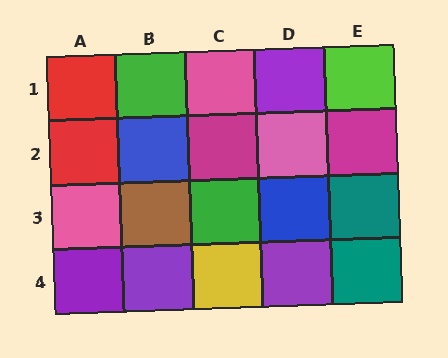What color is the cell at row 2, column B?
Blue.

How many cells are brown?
1 cell is brown.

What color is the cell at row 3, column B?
Brown.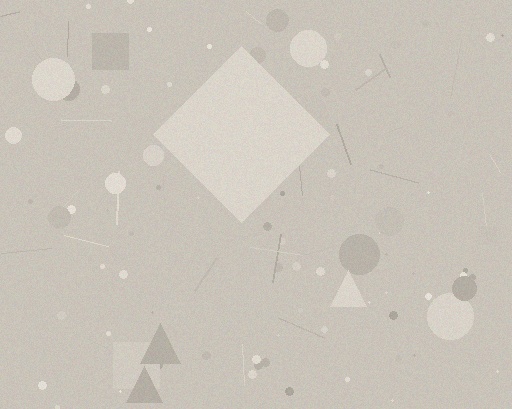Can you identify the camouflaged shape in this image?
The camouflaged shape is a diamond.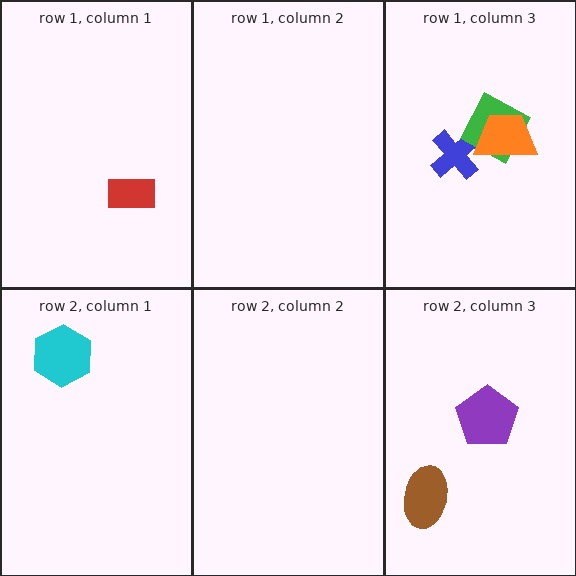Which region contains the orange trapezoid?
The row 1, column 3 region.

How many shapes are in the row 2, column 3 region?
2.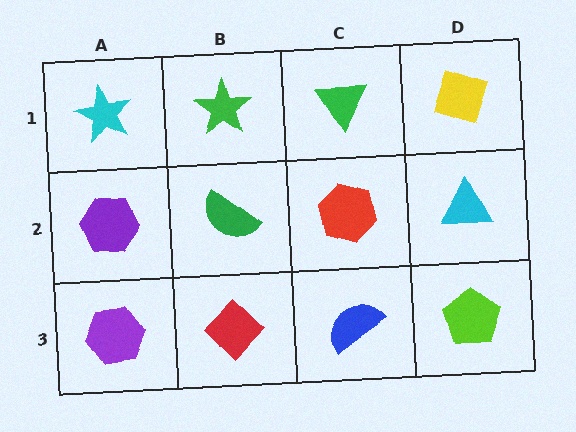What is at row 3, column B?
A red diamond.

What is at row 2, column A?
A purple hexagon.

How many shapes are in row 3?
4 shapes.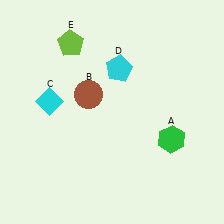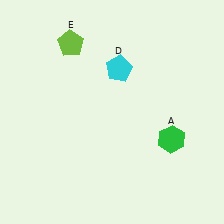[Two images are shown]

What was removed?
The cyan diamond (C), the brown circle (B) were removed in Image 2.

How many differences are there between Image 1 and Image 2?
There are 2 differences between the two images.